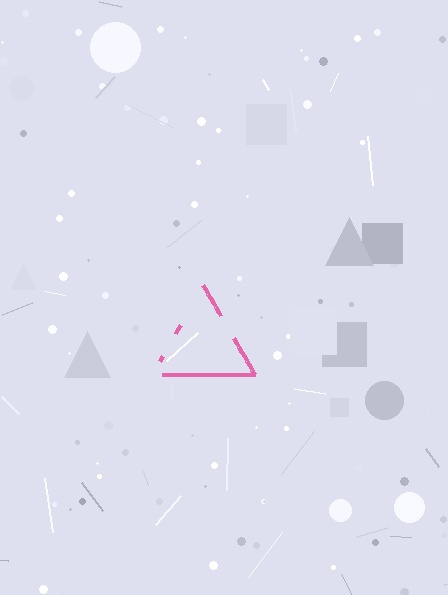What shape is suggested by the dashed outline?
The dashed outline suggests a triangle.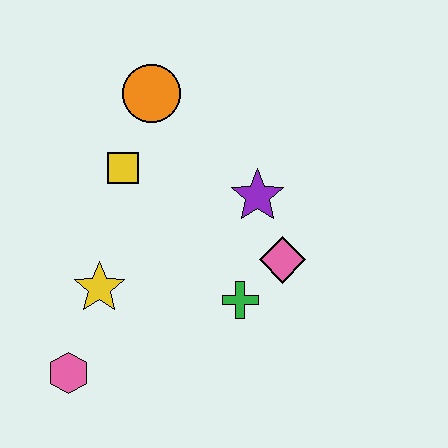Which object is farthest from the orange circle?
The pink hexagon is farthest from the orange circle.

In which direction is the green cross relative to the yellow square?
The green cross is below the yellow square.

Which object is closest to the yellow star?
The pink hexagon is closest to the yellow star.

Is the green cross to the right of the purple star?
No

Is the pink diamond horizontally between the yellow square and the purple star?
No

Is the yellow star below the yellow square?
Yes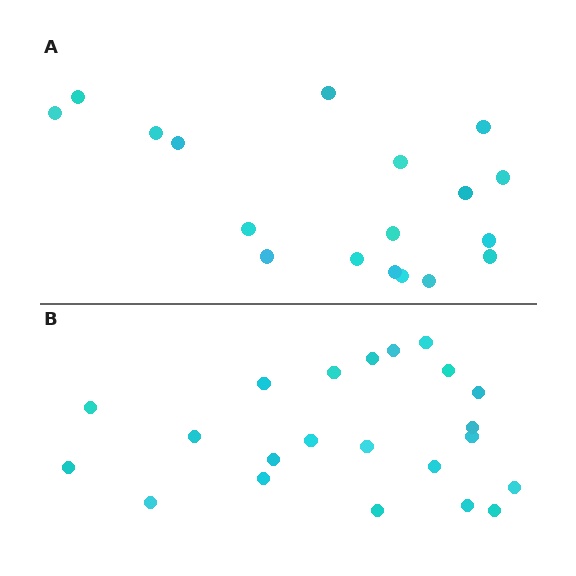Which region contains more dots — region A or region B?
Region B (the bottom region) has more dots.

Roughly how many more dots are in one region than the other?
Region B has about 4 more dots than region A.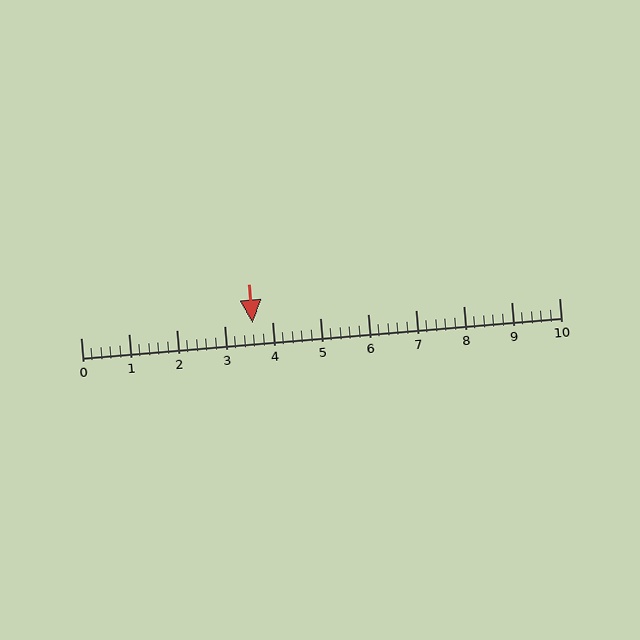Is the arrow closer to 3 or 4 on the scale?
The arrow is closer to 4.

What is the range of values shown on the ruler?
The ruler shows values from 0 to 10.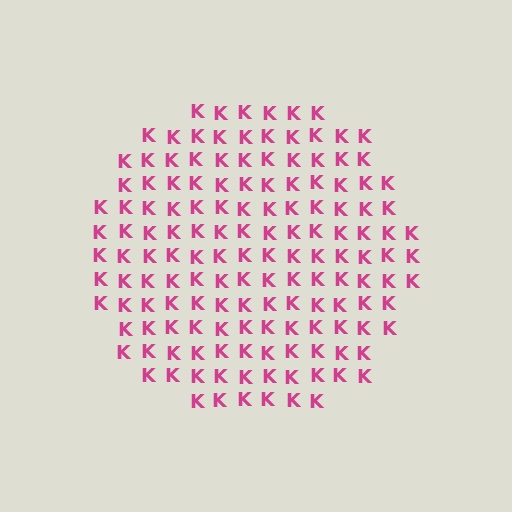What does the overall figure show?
The overall figure shows a circle.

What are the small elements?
The small elements are letter K's.